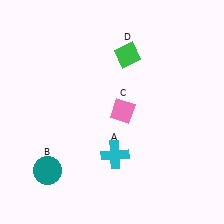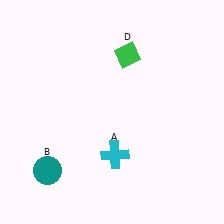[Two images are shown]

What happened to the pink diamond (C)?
The pink diamond (C) was removed in Image 2. It was in the top-right area of Image 1.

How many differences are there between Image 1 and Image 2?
There is 1 difference between the two images.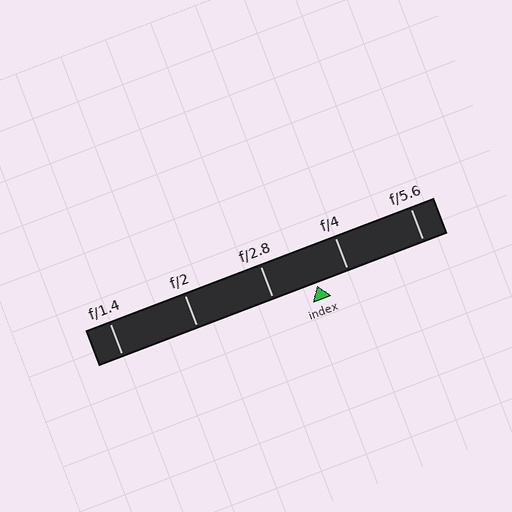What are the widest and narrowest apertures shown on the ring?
The widest aperture shown is f/1.4 and the narrowest is f/5.6.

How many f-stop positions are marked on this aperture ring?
There are 5 f-stop positions marked.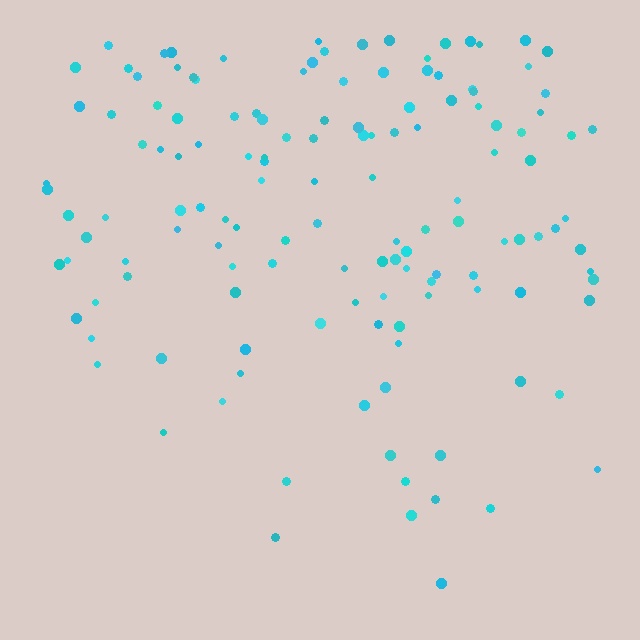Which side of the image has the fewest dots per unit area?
The bottom.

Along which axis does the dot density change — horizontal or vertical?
Vertical.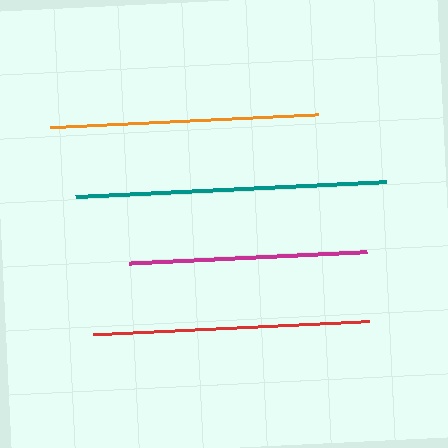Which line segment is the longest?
The teal line is the longest at approximately 312 pixels.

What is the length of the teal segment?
The teal segment is approximately 312 pixels long.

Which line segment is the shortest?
The magenta line is the shortest at approximately 238 pixels.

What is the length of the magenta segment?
The magenta segment is approximately 238 pixels long.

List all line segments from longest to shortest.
From longest to shortest: teal, red, orange, magenta.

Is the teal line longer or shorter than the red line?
The teal line is longer than the red line.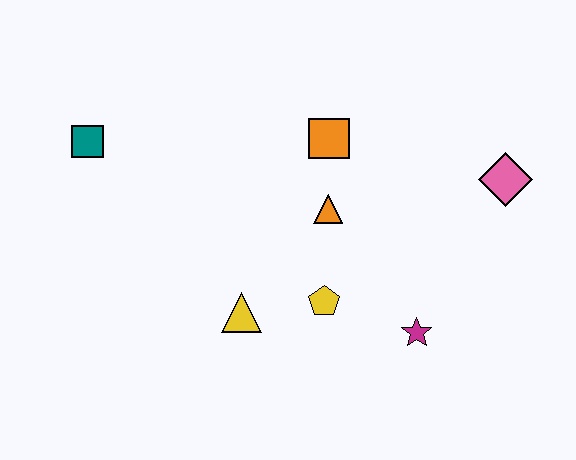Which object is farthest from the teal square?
The pink diamond is farthest from the teal square.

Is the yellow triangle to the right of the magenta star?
No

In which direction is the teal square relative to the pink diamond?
The teal square is to the left of the pink diamond.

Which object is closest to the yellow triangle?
The yellow pentagon is closest to the yellow triangle.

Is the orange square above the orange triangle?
Yes